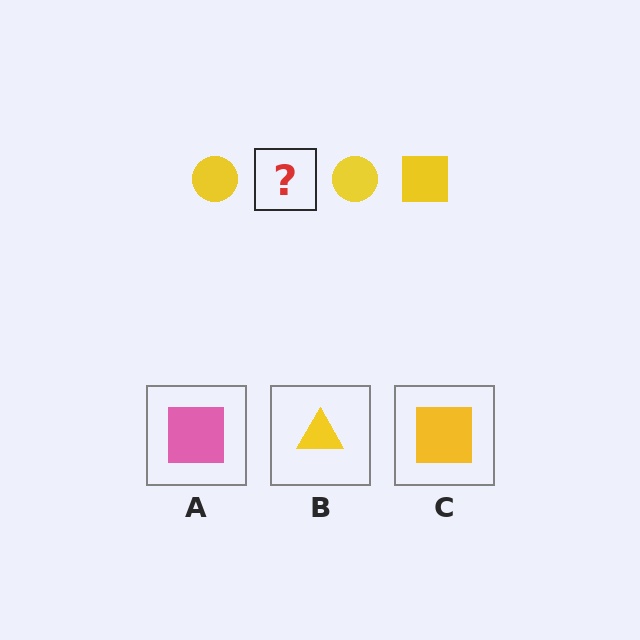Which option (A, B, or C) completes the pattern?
C.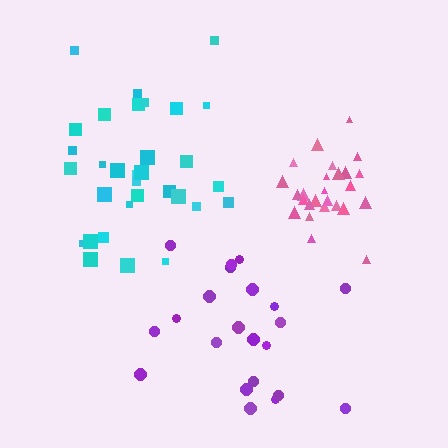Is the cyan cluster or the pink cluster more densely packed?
Pink.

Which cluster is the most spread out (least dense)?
Purple.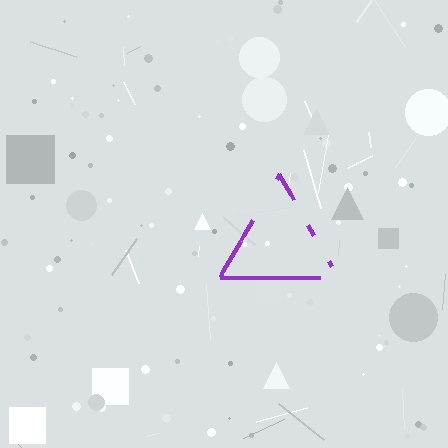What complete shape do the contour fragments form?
The contour fragments form a triangle.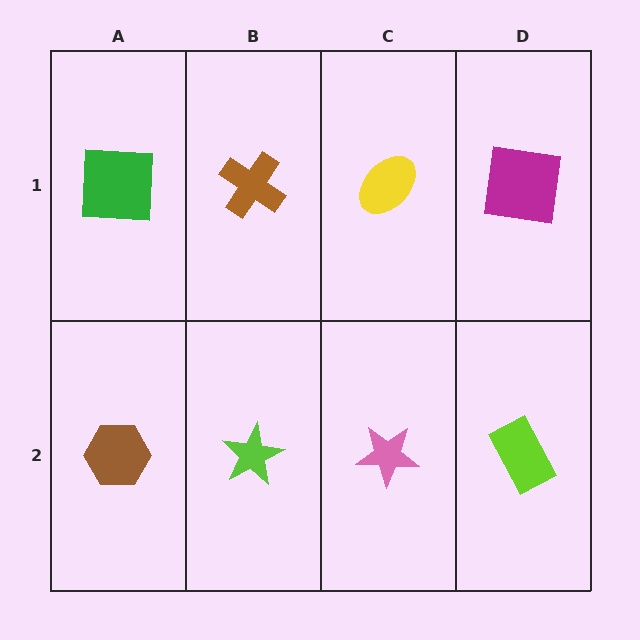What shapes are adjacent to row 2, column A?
A green square (row 1, column A), a lime star (row 2, column B).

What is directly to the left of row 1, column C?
A brown cross.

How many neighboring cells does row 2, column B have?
3.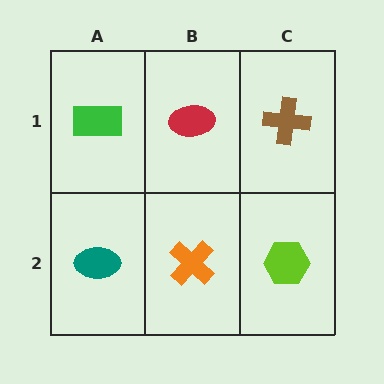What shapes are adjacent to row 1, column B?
An orange cross (row 2, column B), a green rectangle (row 1, column A), a brown cross (row 1, column C).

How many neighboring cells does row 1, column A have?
2.